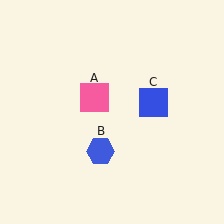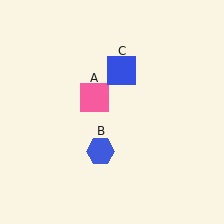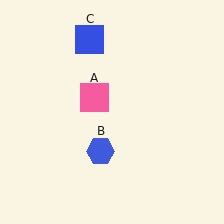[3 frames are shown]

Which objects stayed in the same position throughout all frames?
Pink square (object A) and blue hexagon (object B) remained stationary.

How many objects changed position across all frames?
1 object changed position: blue square (object C).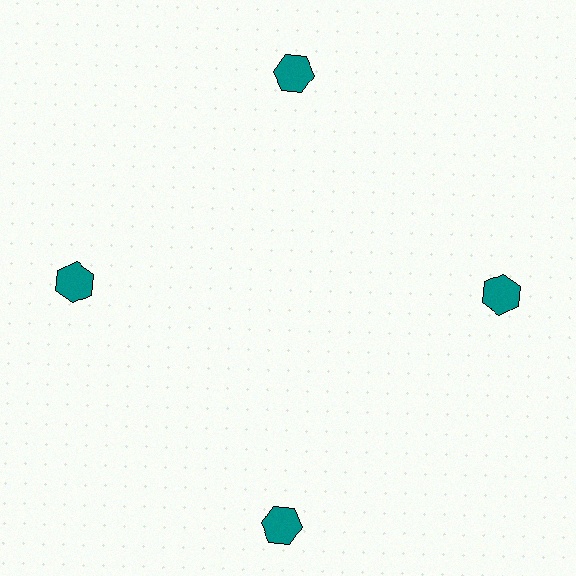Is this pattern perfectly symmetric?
No. The 4 teal hexagons are arranged in a ring, but one element near the 6 o'clock position is pushed outward from the center, breaking the 4-fold rotational symmetry.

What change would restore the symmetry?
The symmetry would be restored by moving it inward, back onto the ring so that all 4 hexagons sit at equal angles and equal distance from the center.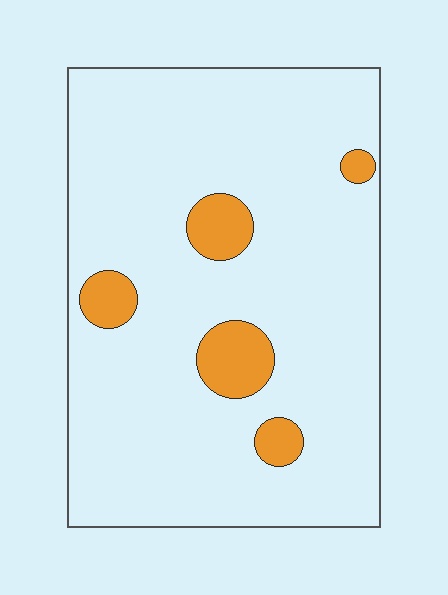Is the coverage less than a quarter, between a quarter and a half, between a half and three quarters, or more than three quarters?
Less than a quarter.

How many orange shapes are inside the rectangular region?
5.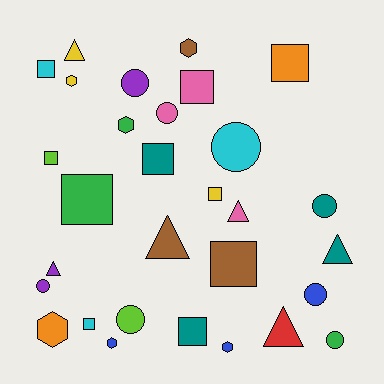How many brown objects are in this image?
There are 3 brown objects.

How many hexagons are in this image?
There are 6 hexagons.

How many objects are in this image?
There are 30 objects.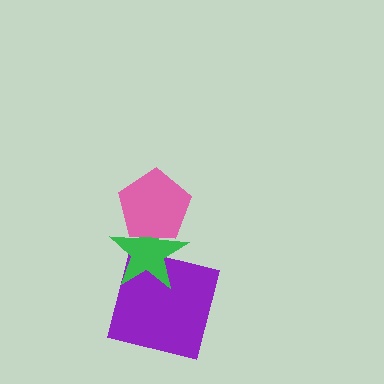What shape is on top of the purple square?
The green star is on top of the purple square.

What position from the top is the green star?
The green star is 2nd from the top.